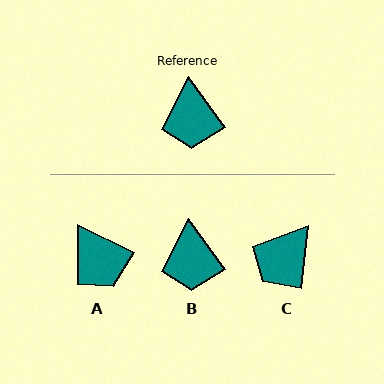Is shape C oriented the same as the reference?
No, it is off by about 42 degrees.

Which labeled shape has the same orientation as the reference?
B.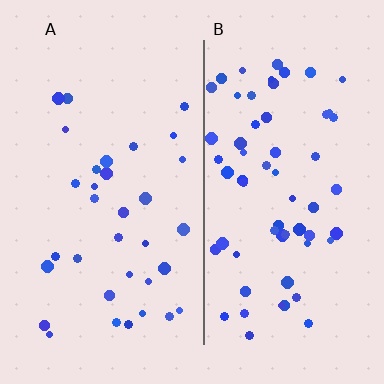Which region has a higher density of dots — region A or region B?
B (the right).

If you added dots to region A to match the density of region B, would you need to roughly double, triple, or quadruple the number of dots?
Approximately double.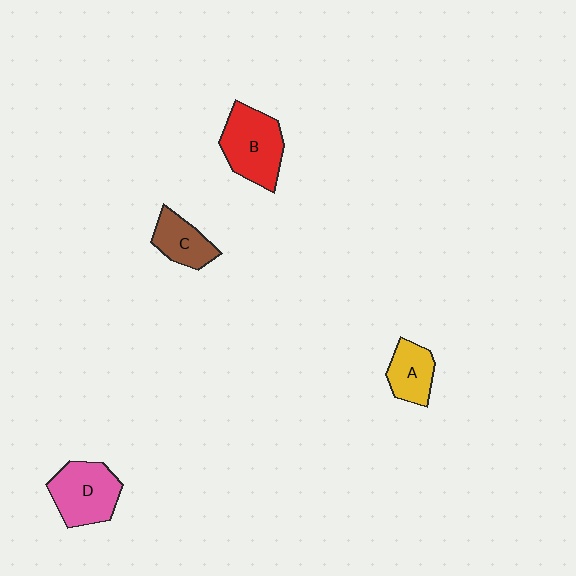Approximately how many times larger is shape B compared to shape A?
Approximately 1.6 times.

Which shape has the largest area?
Shape B (red).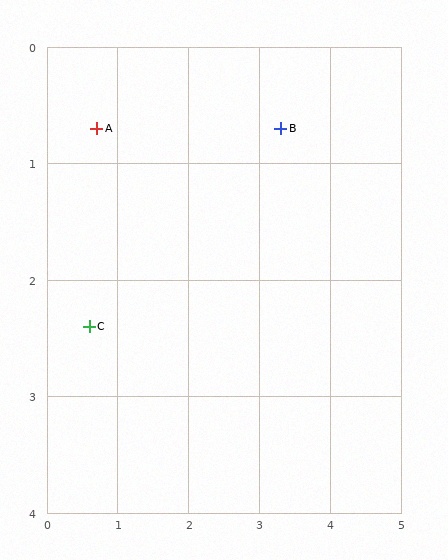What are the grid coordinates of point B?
Point B is at approximately (3.3, 0.7).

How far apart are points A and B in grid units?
Points A and B are about 2.6 grid units apart.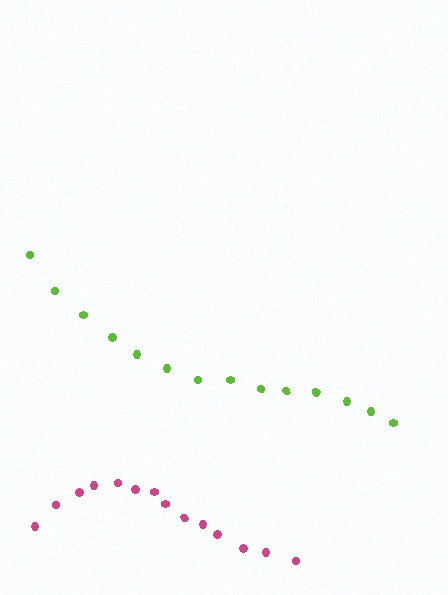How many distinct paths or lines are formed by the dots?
There are 2 distinct paths.